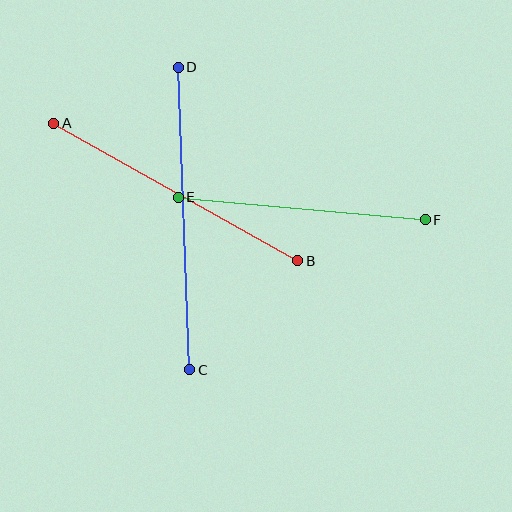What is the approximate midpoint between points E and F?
The midpoint is at approximately (302, 209) pixels.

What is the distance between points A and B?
The distance is approximately 280 pixels.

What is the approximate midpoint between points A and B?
The midpoint is at approximately (176, 192) pixels.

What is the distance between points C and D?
The distance is approximately 302 pixels.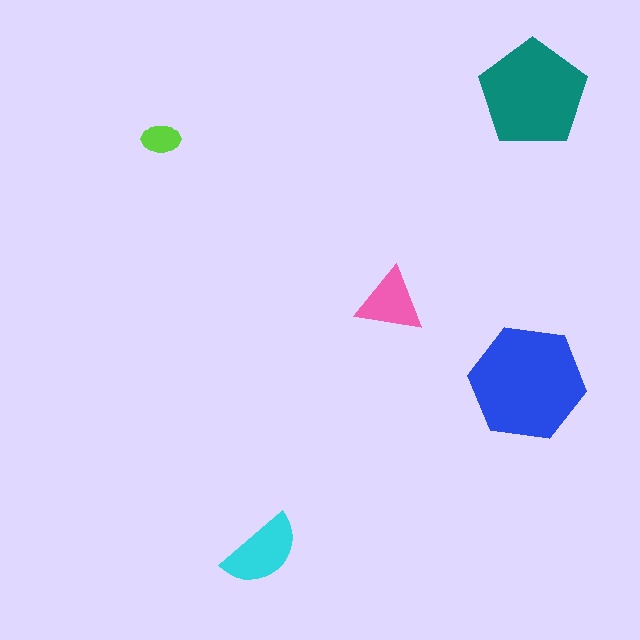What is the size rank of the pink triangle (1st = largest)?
4th.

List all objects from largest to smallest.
The blue hexagon, the teal pentagon, the cyan semicircle, the pink triangle, the lime ellipse.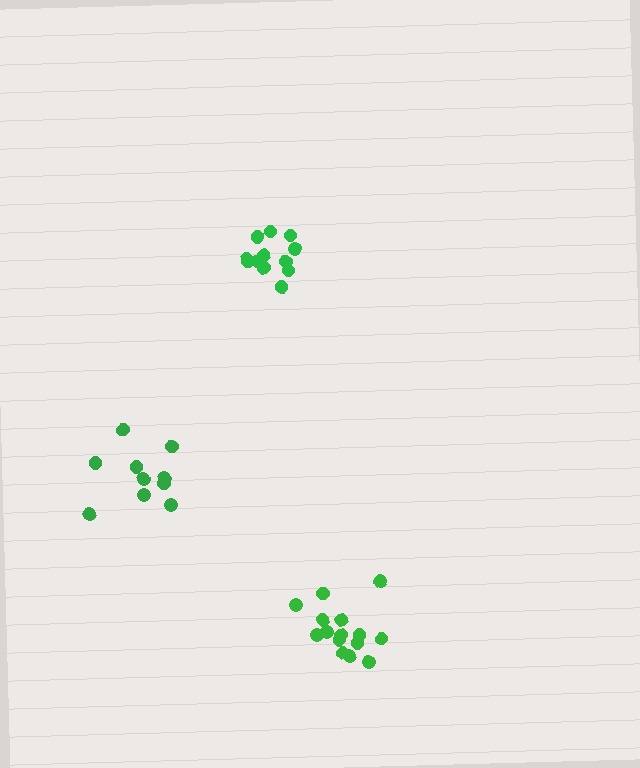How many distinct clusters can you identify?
There are 3 distinct clusters.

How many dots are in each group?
Group 1: 15 dots, Group 2: 10 dots, Group 3: 12 dots (37 total).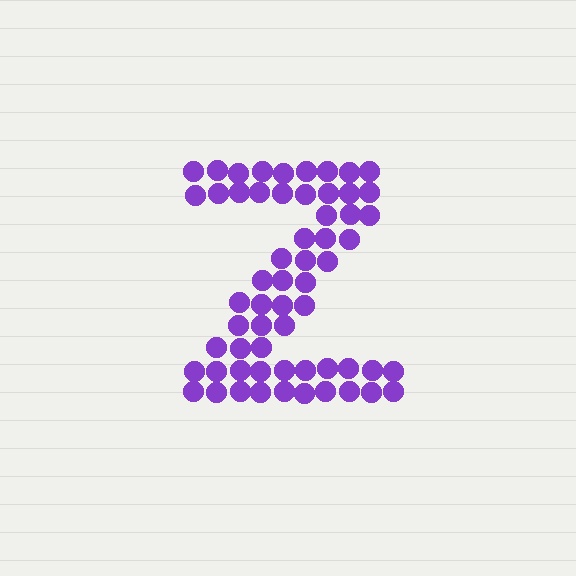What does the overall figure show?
The overall figure shows the letter Z.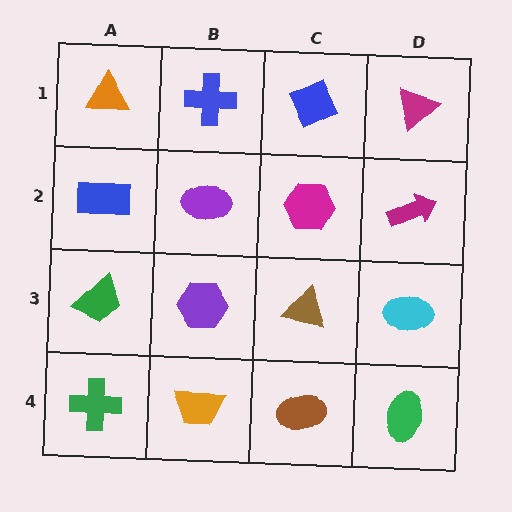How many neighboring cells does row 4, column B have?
3.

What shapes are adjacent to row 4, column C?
A brown triangle (row 3, column C), an orange trapezoid (row 4, column B), a green ellipse (row 4, column D).